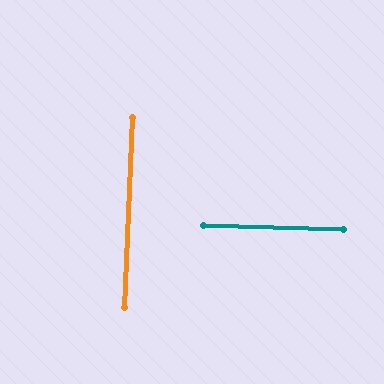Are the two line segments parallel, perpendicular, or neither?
Perpendicular — they meet at approximately 89°.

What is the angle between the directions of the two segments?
Approximately 89 degrees.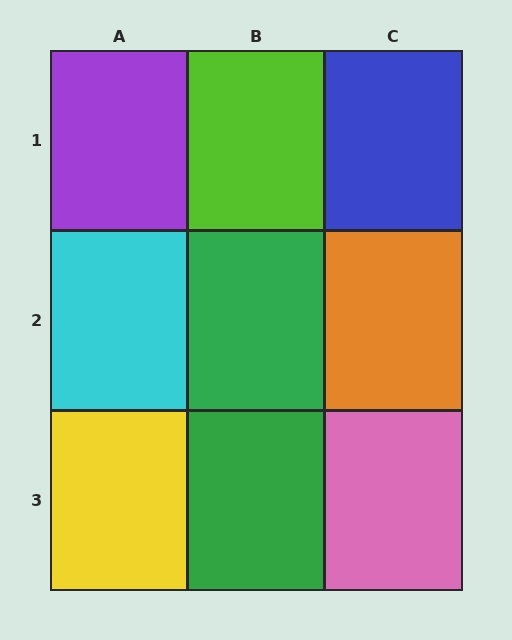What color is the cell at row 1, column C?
Blue.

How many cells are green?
2 cells are green.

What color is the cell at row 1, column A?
Purple.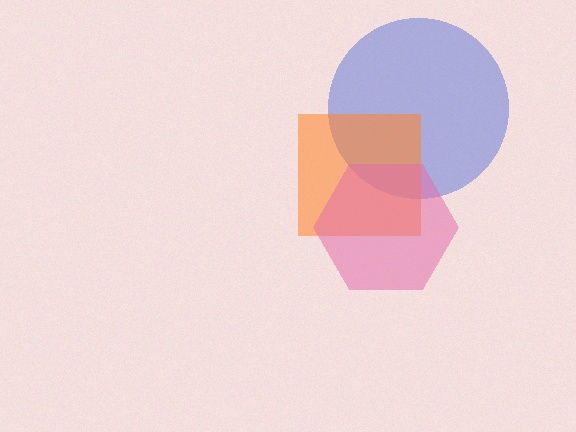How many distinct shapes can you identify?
There are 3 distinct shapes: a blue circle, an orange square, a pink hexagon.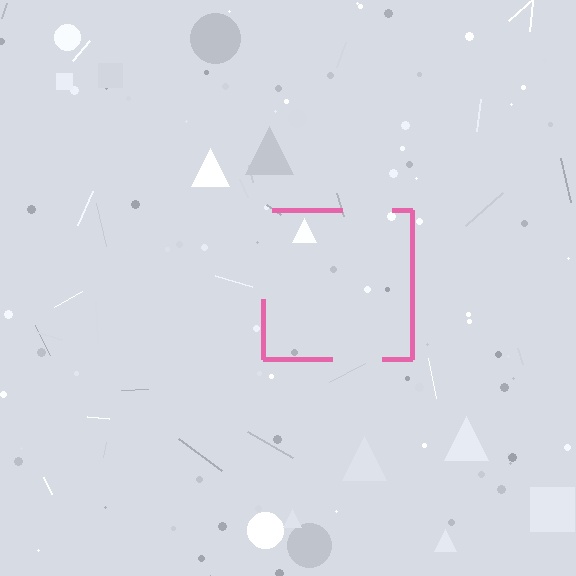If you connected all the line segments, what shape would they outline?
They would outline a square.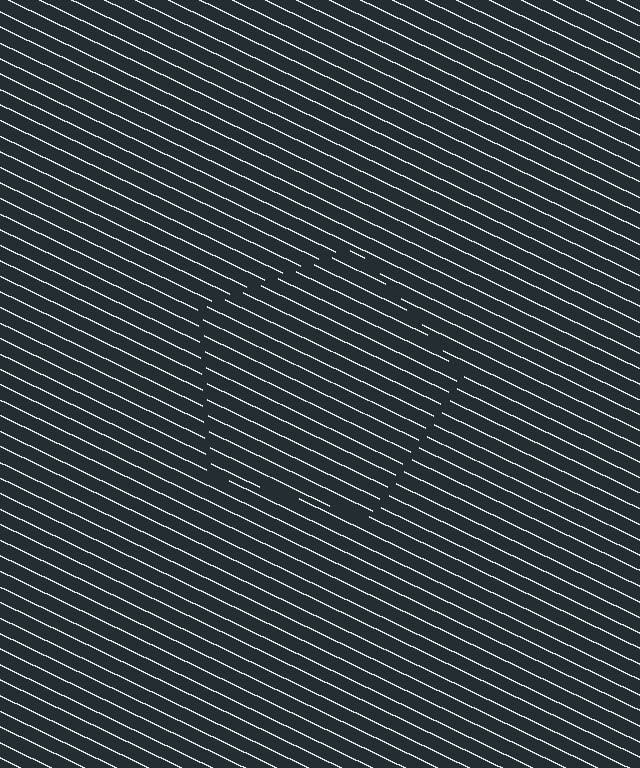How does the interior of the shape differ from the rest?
The interior of the shape contains the same grating, shifted by half a period — the contour is defined by the phase discontinuity where line-ends from the inner and outer gratings abut.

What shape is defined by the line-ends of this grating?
An illusory pentagon. The interior of the shape contains the same grating, shifted by half a period — the contour is defined by the phase discontinuity where line-ends from the inner and outer gratings abut.